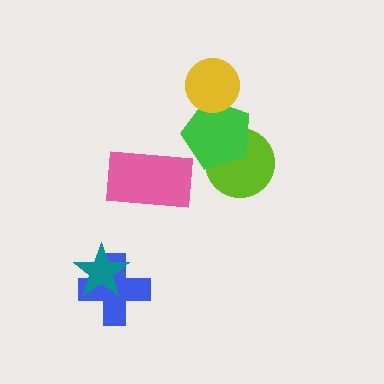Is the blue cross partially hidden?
Yes, it is partially covered by another shape.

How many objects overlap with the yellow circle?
1 object overlaps with the yellow circle.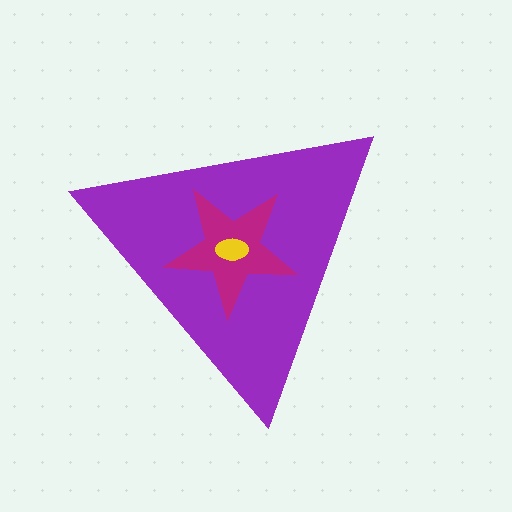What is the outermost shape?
The purple triangle.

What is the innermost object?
The yellow ellipse.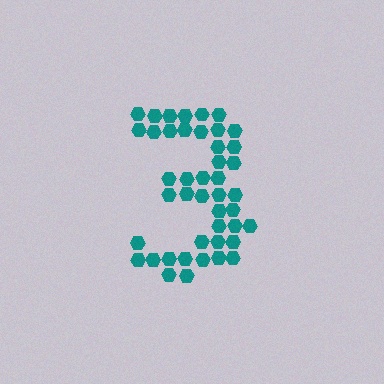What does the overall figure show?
The overall figure shows the digit 3.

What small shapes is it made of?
It is made of small hexagons.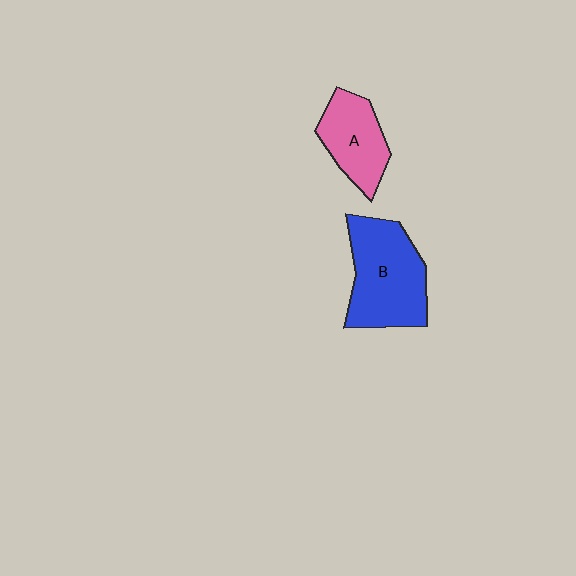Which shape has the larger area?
Shape B (blue).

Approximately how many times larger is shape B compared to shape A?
Approximately 1.6 times.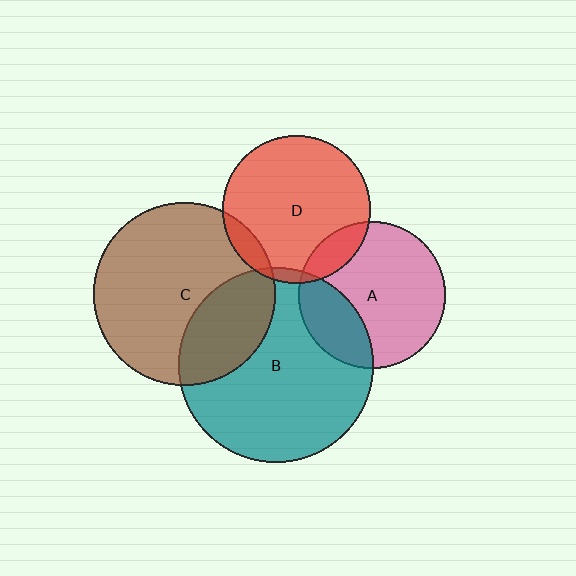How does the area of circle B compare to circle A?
Approximately 1.8 times.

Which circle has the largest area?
Circle B (teal).